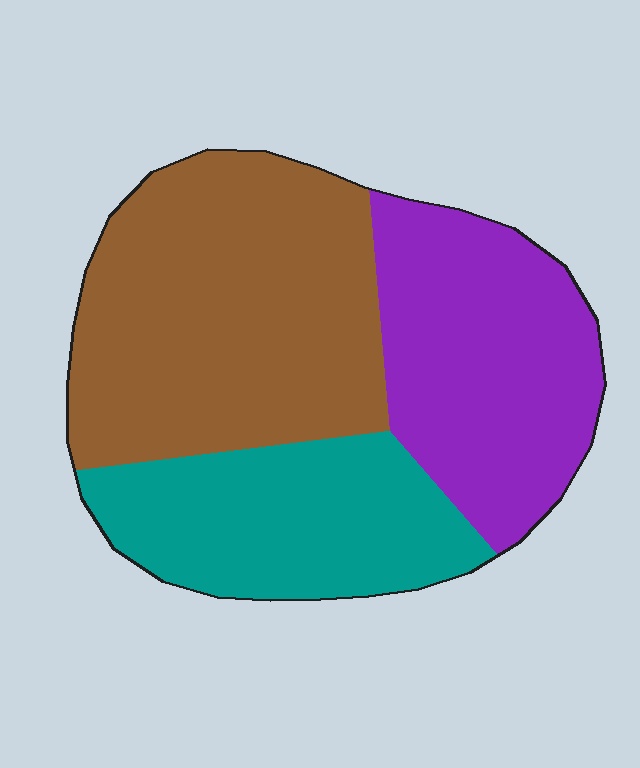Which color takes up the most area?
Brown, at roughly 45%.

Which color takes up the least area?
Teal, at roughly 25%.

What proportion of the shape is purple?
Purple covers about 30% of the shape.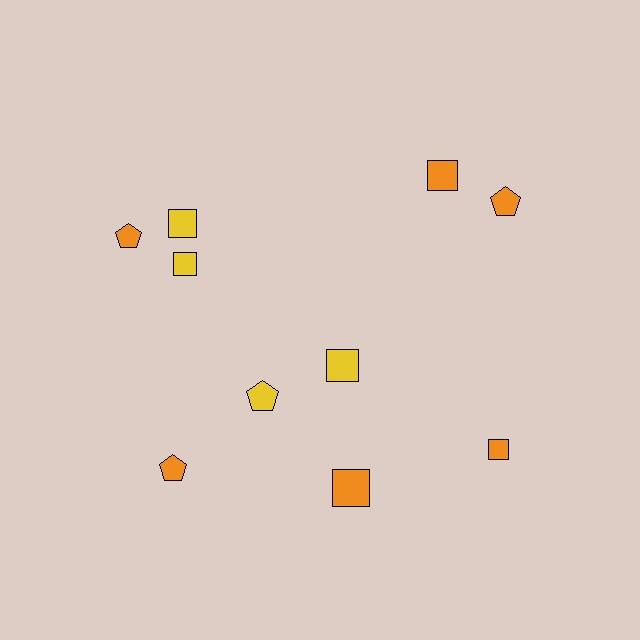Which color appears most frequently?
Orange, with 6 objects.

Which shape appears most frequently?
Square, with 6 objects.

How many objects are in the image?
There are 10 objects.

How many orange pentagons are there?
There are 3 orange pentagons.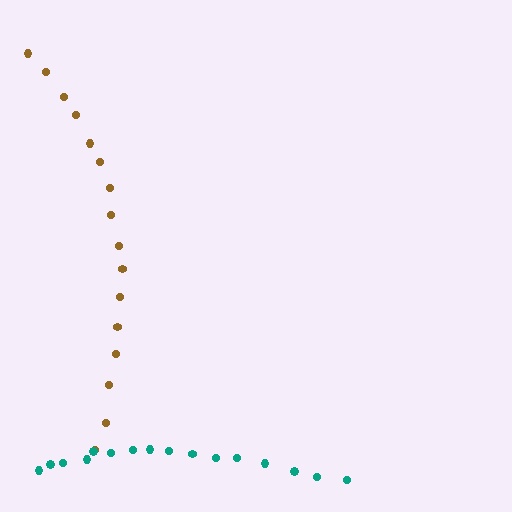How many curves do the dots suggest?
There are 2 distinct paths.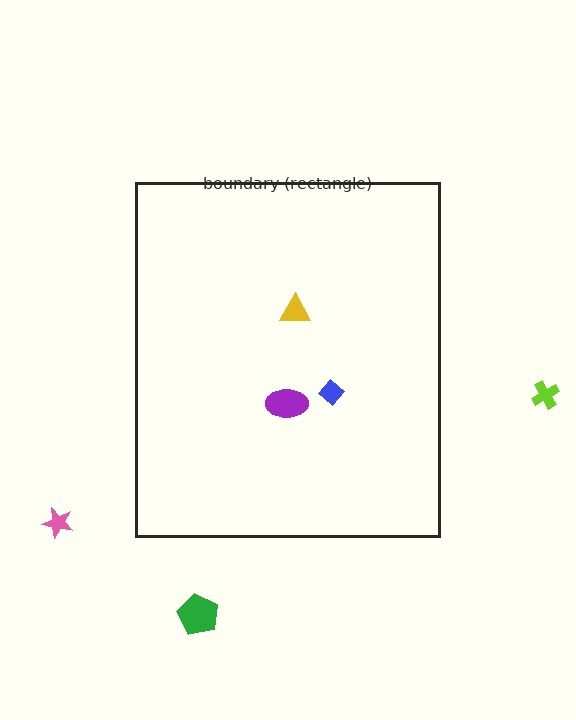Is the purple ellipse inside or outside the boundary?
Inside.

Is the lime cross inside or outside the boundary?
Outside.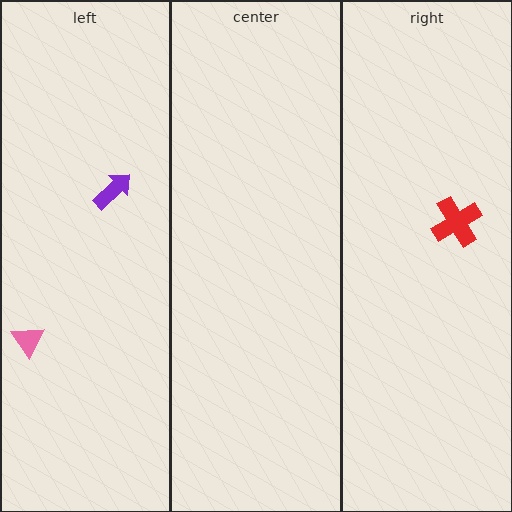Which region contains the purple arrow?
The left region.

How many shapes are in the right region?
1.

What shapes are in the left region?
The pink triangle, the purple arrow.